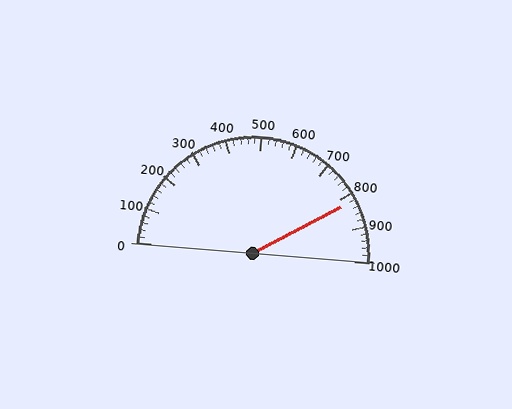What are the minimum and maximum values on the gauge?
The gauge ranges from 0 to 1000.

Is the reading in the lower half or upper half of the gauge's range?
The reading is in the upper half of the range (0 to 1000).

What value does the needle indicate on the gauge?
The needle indicates approximately 820.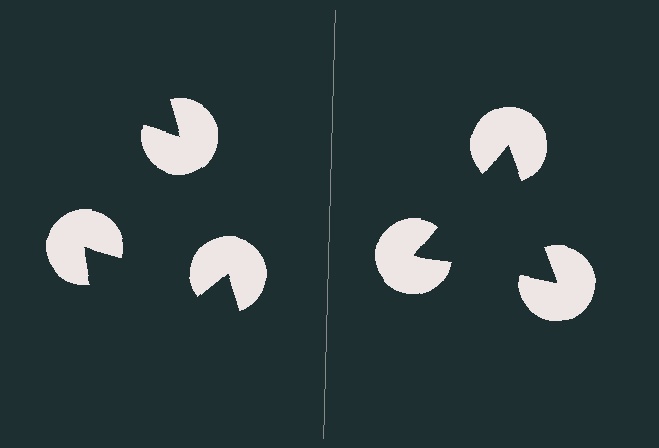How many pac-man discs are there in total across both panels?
6 — 3 on each side.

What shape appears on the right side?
An illusory triangle.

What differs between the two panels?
The pac-man discs are positioned identically on both sides; only the wedge orientations differ. On the right they align to a triangle; on the left they are misaligned.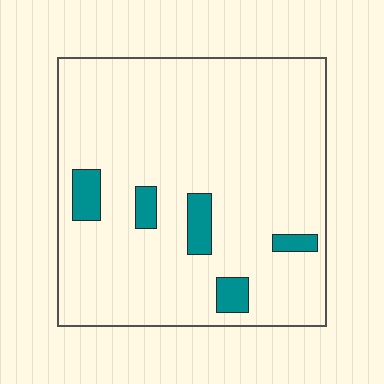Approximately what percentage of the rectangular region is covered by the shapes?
Approximately 10%.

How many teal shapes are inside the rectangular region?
5.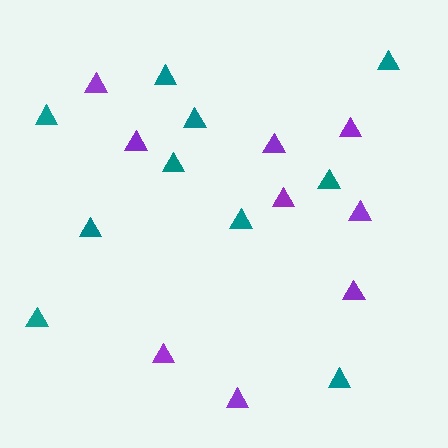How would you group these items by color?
There are 2 groups: one group of teal triangles (10) and one group of purple triangles (9).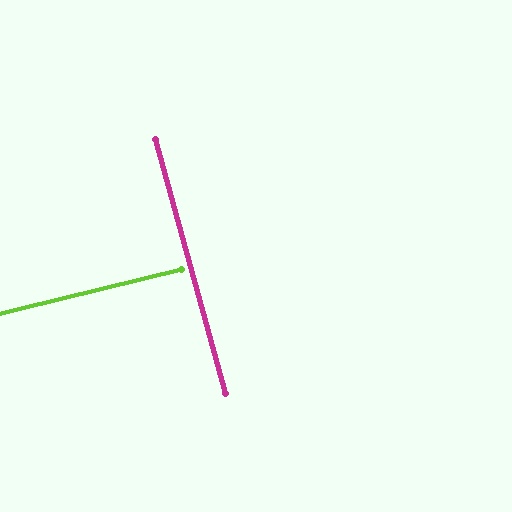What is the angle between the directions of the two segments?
Approximately 88 degrees.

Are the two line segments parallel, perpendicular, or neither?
Perpendicular — they meet at approximately 88°.